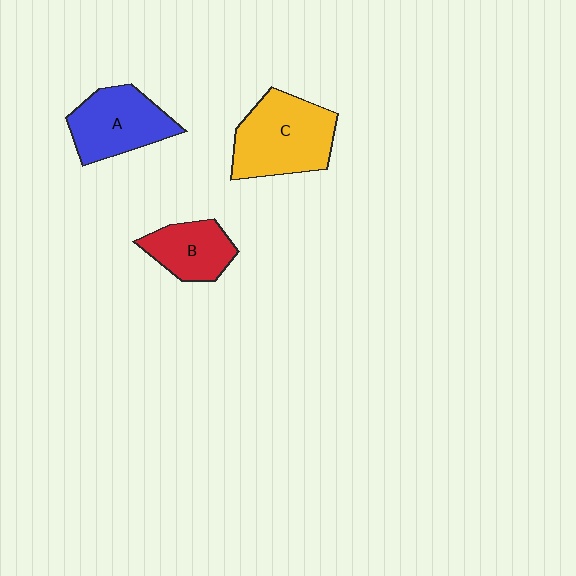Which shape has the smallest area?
Shape B (red).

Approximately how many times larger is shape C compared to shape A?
Approximately 1.2 times.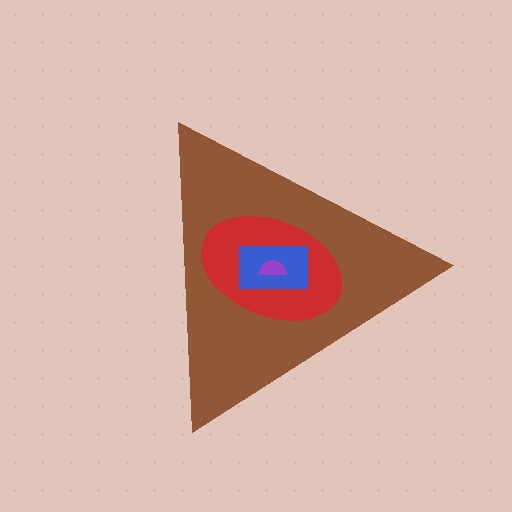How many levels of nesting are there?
4.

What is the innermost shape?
The purple semicircle.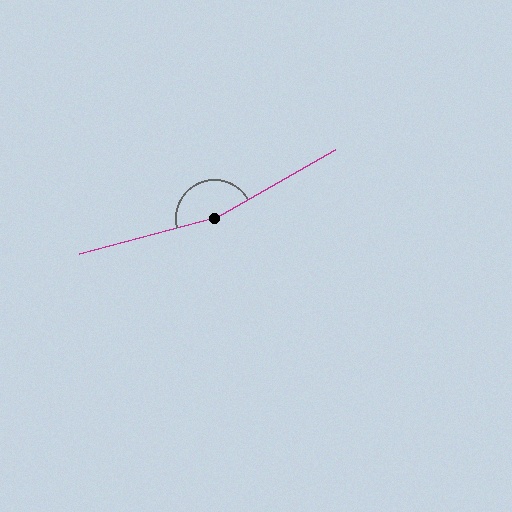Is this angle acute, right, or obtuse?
It is obtuse.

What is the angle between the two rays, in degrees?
Approximately 165 degrees.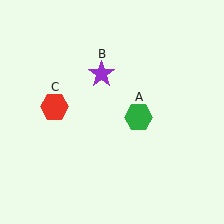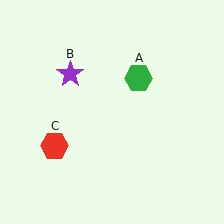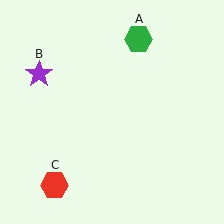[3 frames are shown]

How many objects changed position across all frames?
3 objects changed position: green hexagon (object A), purple star (object B), red hexagon (object C).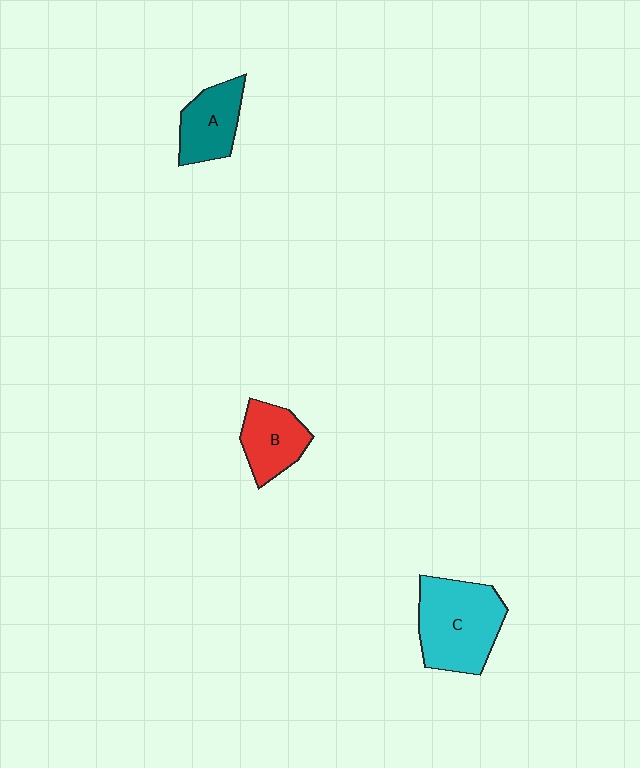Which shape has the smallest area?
Shape B (red).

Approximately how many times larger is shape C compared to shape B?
Approximately 1.7 times.